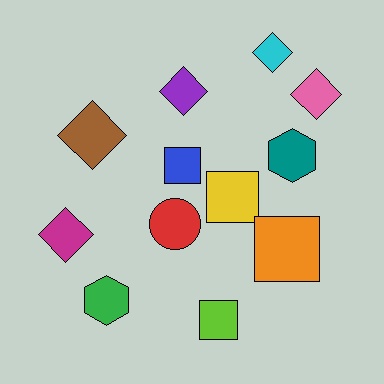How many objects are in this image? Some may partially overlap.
There are 12 objects.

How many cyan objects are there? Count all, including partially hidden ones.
There is 1 cyan object.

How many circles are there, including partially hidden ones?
There is 1 circle.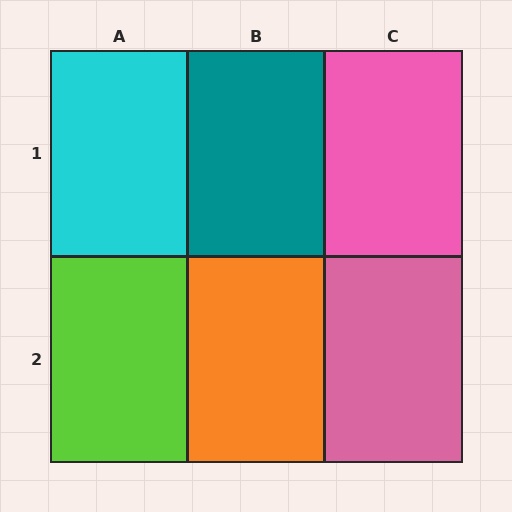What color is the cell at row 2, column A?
Lime.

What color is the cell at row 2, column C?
Pink.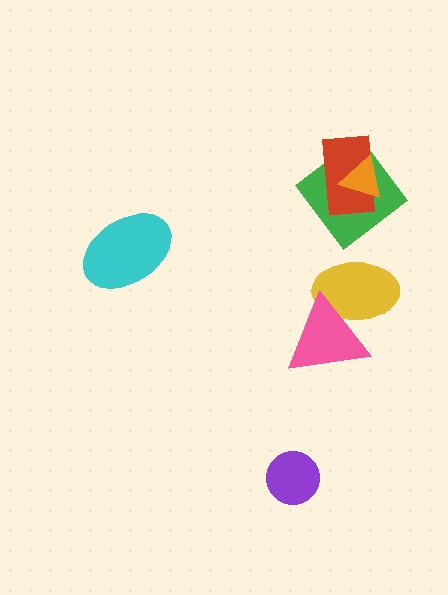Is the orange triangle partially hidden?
No, no other shape covers it.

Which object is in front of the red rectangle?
The orange triangle is in front of the red rectangle.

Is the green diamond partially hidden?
Yes, it is partially covered by another shape.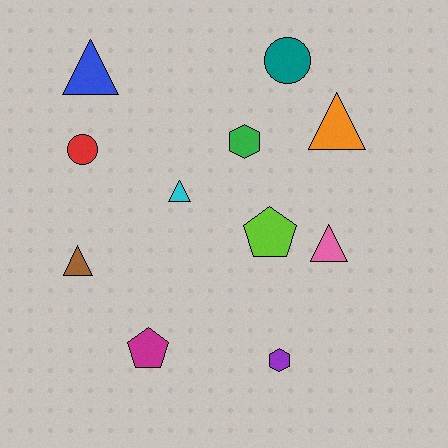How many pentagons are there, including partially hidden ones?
There are 2 pentagons.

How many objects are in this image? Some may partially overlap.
There are 11 objects.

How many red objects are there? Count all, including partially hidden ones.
There is 1 red object.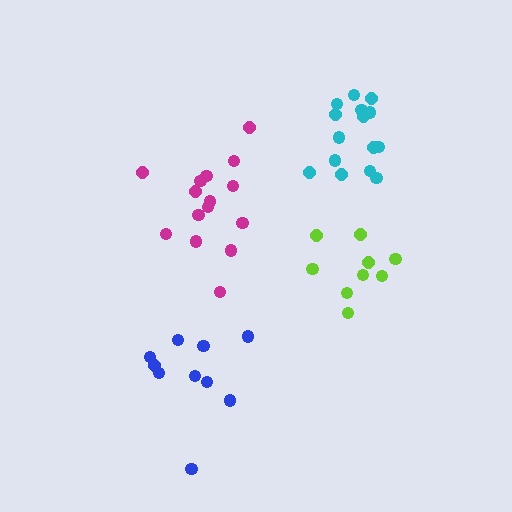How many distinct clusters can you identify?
There are 4 distinct clusters.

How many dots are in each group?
Group 1: 15 dots, Group 2: 9 dots, Group 3: 10 dots, Group 4: 15 dots (49 total).